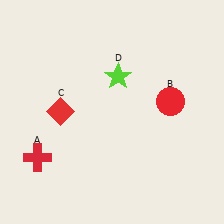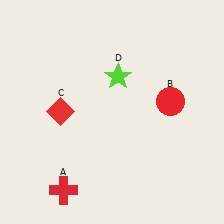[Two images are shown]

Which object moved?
The red cross (A) moved down.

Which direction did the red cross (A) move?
The red cross (A) moved down.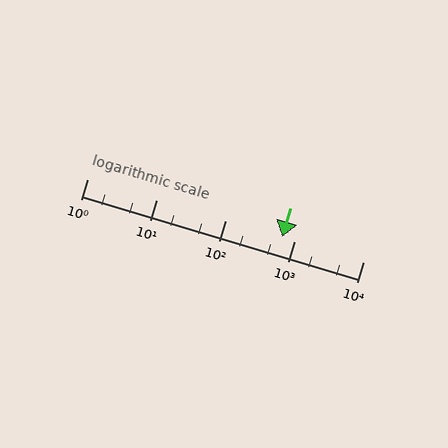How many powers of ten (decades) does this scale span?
The scale spans 4 decades, from 1 to 10000.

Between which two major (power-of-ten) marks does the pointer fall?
The pointer is between 100 and 1000.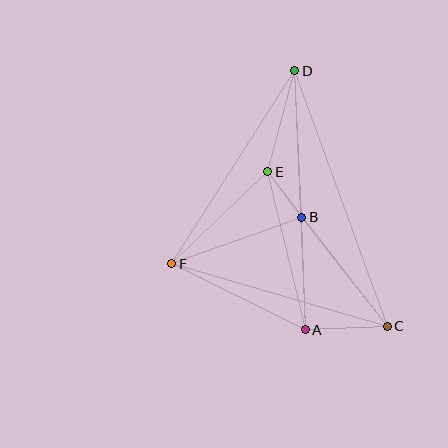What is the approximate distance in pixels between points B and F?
The distance between B and F is approximately 138 pixels.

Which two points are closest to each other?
Points B and E are closest to each other.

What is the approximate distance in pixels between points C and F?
The distance between C and F is approximately 224 pixels.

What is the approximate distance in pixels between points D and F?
The distance between D and F is approximately 229 pixels.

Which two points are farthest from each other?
Points C and D are farthest from each other.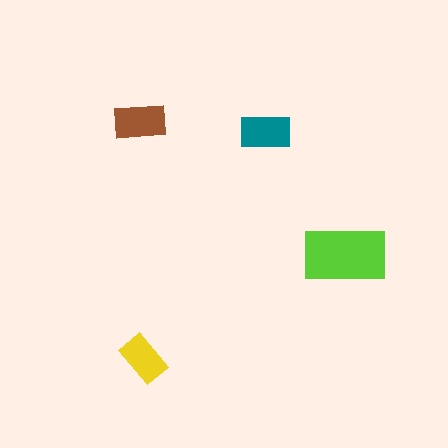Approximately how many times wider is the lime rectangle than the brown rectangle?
About 1.5 times wider.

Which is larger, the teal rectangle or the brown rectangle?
The brown one.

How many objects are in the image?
There are 4 objects in the image.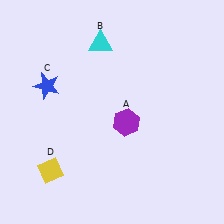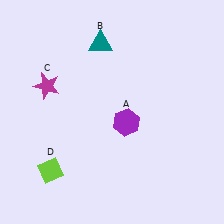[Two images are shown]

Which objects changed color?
B changed from cyan to teal. C changed from blue to magenta. D changed from yellow to lime.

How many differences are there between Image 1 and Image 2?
There are 3 differences between the two images.